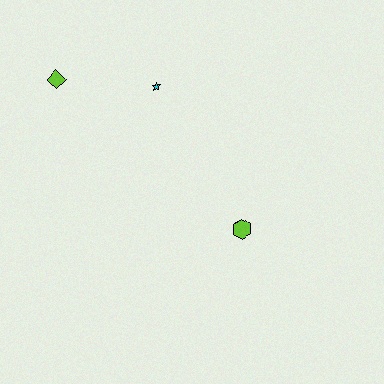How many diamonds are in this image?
There is 1 diamond.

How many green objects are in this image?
There are no green objects.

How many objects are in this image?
There are 3 objects.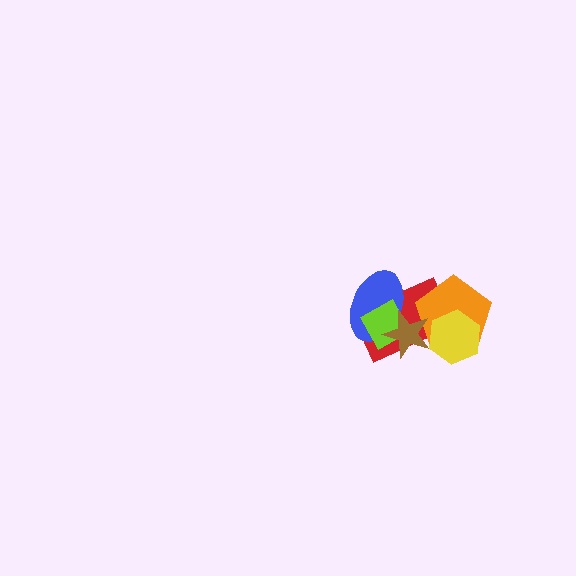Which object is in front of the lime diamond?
The brown star is in front of the lime diamond.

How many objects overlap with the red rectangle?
5 objects overlap with the red rectangle.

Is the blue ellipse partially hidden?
Yes, it is partially covered by another shape.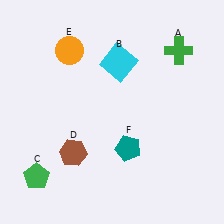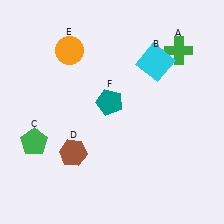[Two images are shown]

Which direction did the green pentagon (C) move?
The green pentagon (C) moved up.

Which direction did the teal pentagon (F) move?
The teal pentagon (F) moved up.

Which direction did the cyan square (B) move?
The cyan square (B) moved right.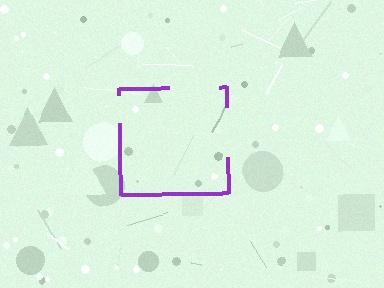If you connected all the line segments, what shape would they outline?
They would outline a square.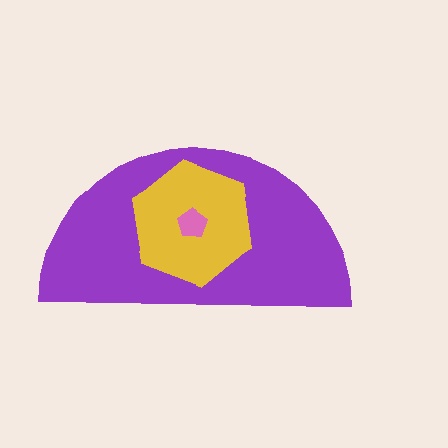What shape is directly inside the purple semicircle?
The yellow hexagon.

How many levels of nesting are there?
3.